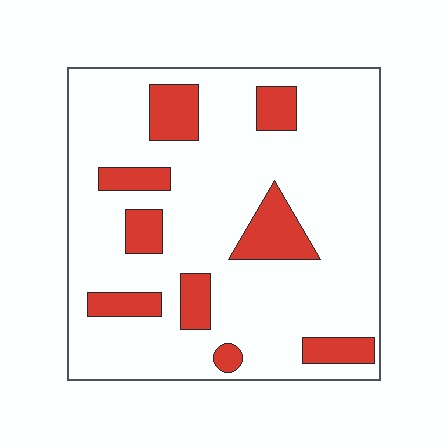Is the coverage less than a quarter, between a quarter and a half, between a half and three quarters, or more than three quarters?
Less than a quarter.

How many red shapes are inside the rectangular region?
9.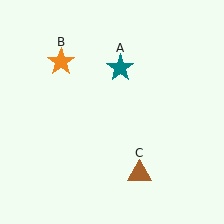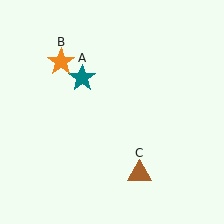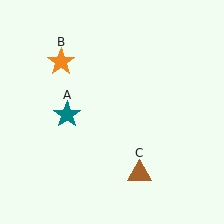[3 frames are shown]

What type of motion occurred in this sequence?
The teal star (object A) rotated counterclockwise around the center of the scene.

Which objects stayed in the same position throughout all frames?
Orange star (object B) and brown triangle (object C) remained stationary.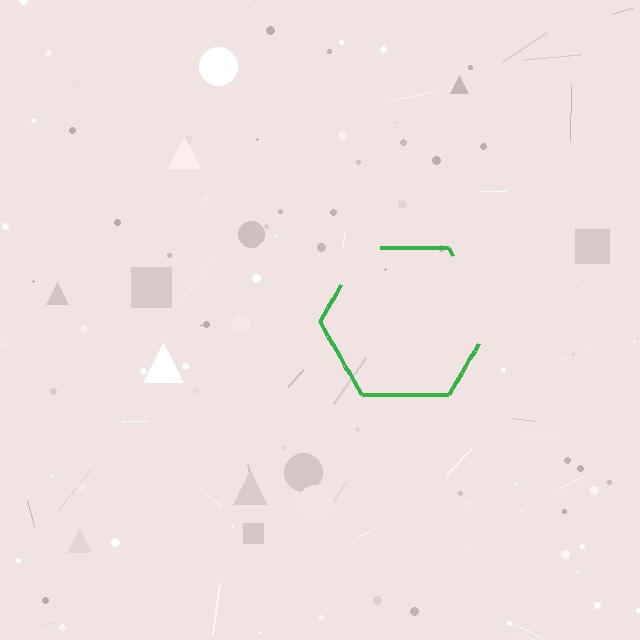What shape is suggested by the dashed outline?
The dashed outline suggests a hexagon.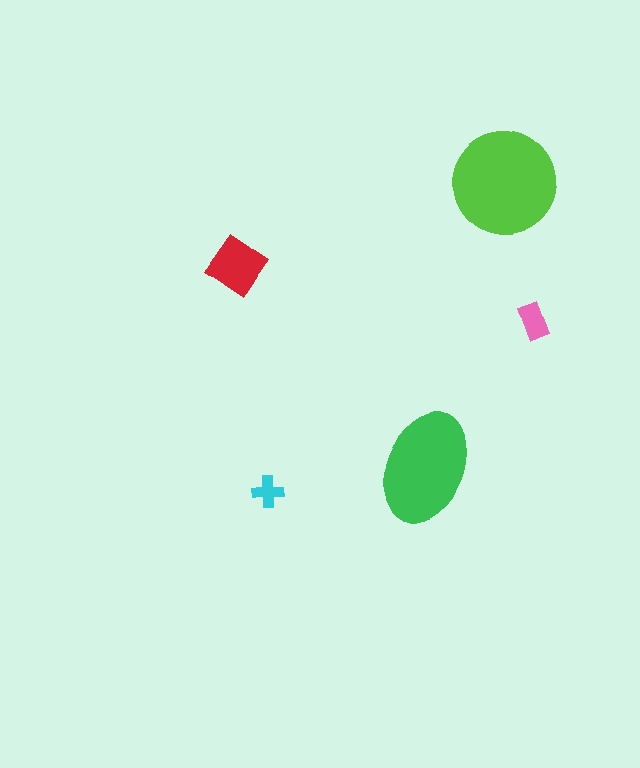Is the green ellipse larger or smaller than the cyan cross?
Larger.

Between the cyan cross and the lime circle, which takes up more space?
The lime circle.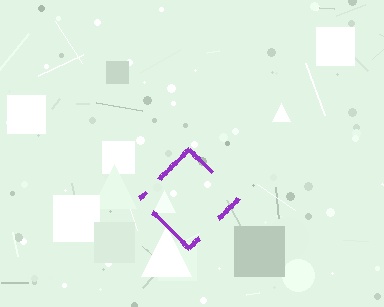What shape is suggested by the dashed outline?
The dashed outline suggests a diamond.